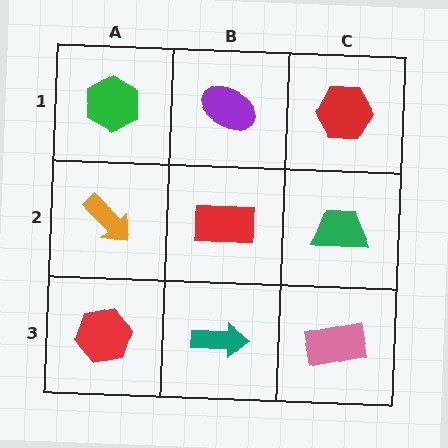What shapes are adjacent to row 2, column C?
A red hexagon (row 1, column C), a pink rectangle (row 3, column C), a red rectangle (row 2, column B).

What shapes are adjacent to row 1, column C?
A green trapezoid (row 2, column C), a purple ellipse (row 1, column B).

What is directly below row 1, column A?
An orange arrow.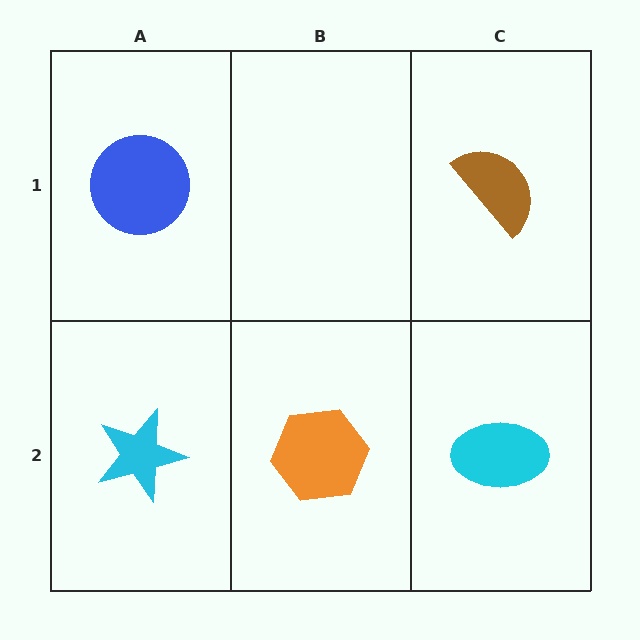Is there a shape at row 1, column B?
No, that cell is empty.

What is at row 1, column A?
A blue circle.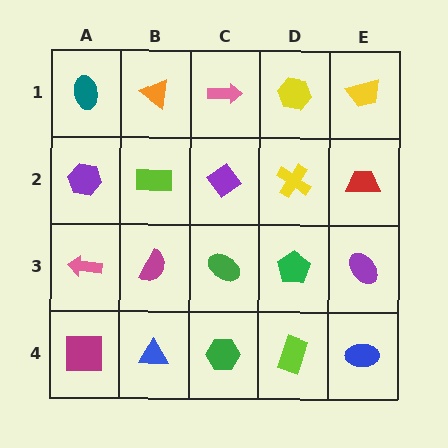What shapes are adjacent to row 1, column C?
A purple diamond (row 2, column C), an orange triangle (row 1, column B), a yellow hexagon (row 1, column D).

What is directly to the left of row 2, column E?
A yellow cross.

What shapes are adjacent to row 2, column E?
A yellow trapezoid (row 1, column E), a purple ellipse (row 3, column E), a yellow cross (row 2, column D).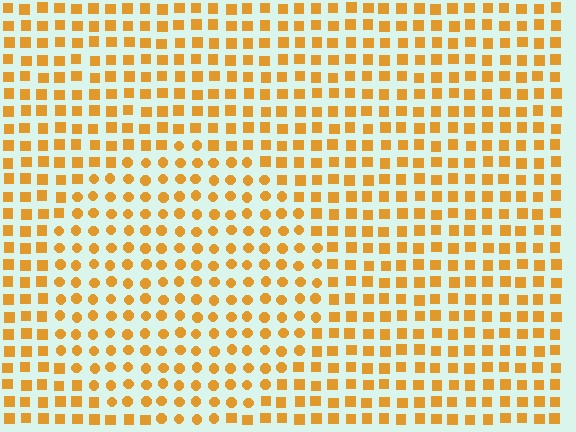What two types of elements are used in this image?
The image uses circles inside the circle region and squares outside it.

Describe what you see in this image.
The image is filled with small orange elements arranged in a uniform grid. A circle-shaped region contains circles, while the surrounding area contains squares. The boundary is defined purely by the change in element shape.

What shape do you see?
I see a circle.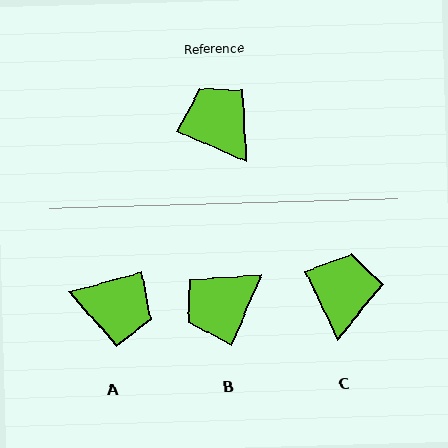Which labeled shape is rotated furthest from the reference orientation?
A, about 141 degrees away.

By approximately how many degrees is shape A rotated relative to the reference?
Approximately 141 degrees clockwise.